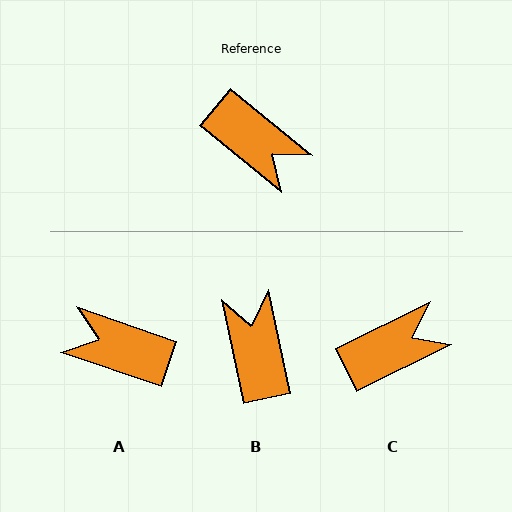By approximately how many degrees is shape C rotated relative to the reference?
Approximately 66 degrees counter-clockwise.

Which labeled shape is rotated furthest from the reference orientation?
A, about 160 degrees away.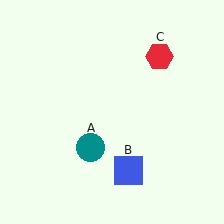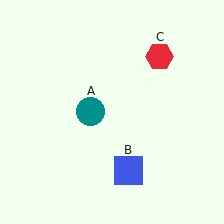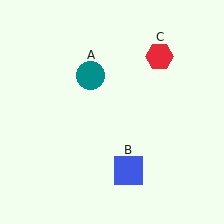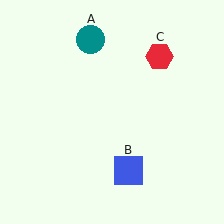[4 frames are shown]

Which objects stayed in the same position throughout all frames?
Blue square (object B) and red hexagon (object C) remained stationary.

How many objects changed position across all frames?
1 object changed position: teal circle (object A).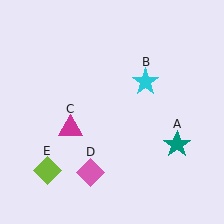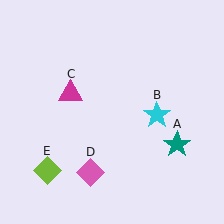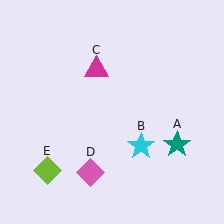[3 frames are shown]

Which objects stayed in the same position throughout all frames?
Teal star (object A) and pink diamond (object D) and lime diamond (object E) remained stationary.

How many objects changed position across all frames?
2 objects changed position: cyan star (object B), magenta triangle (object C).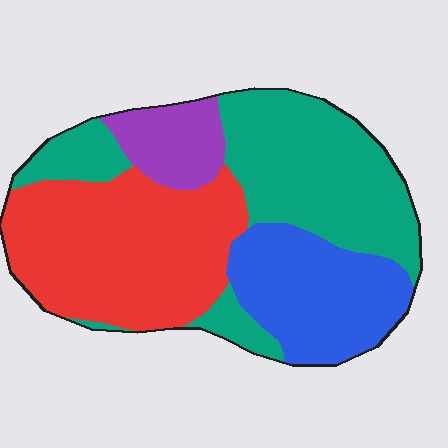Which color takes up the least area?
Purple, at roughly 10%.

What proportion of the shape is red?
Red covers around 35% of the shape.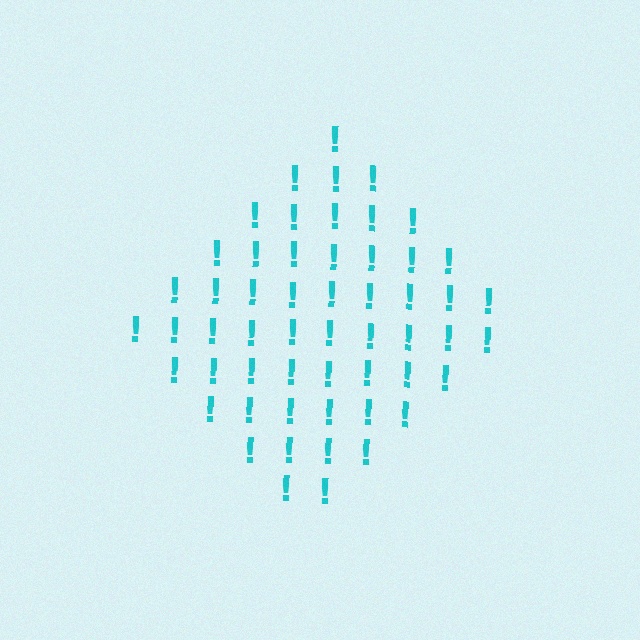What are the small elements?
The small elements are exclamation marks.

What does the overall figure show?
The overall figure shows a diamond.